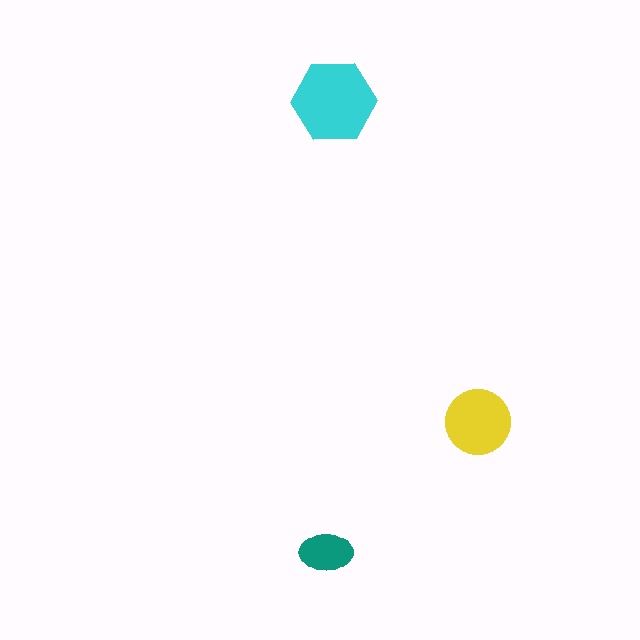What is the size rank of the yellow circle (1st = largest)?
2nd.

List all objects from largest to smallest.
The cyan hexagon, the yellow circle, the teal ellipse.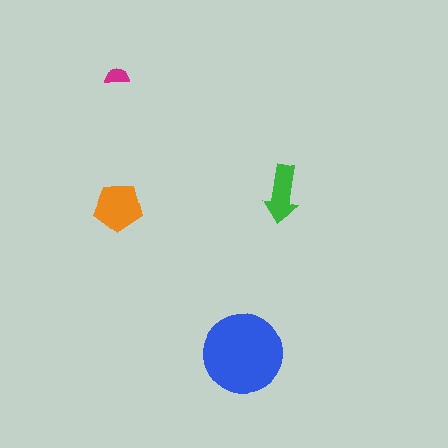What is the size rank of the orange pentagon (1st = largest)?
2nd.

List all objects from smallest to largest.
The magenta semicircle, the green arrow, the orange pentagon, the blue circle.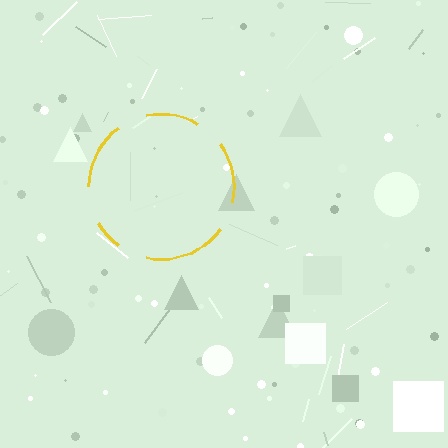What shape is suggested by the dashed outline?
The dashed outline suggests a circle.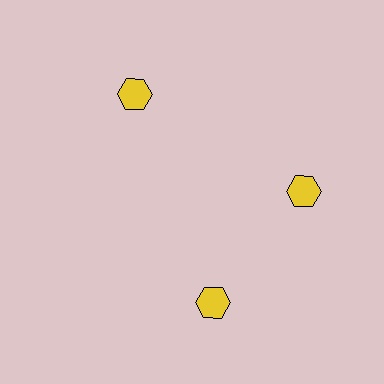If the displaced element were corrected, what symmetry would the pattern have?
It would have 3-fold rotational symmetry — the pattern would map onto itself every 120 degrees.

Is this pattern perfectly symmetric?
No. The 3 yellow hexagons are arranged in a ring, but one element near the 7 o'clock position is rotated out of alignment along the ring, breaking the 3-fold rotational symmetry.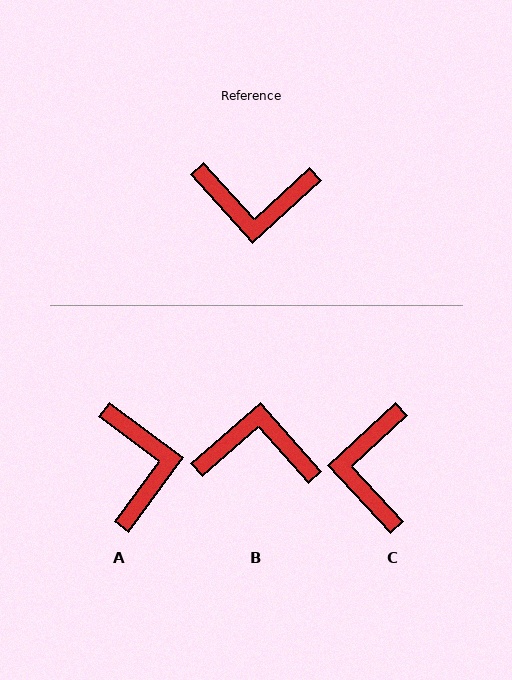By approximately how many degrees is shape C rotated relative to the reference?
Approximately 90 degrees clockwise.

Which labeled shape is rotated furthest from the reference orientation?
B, about 179 degrees away.